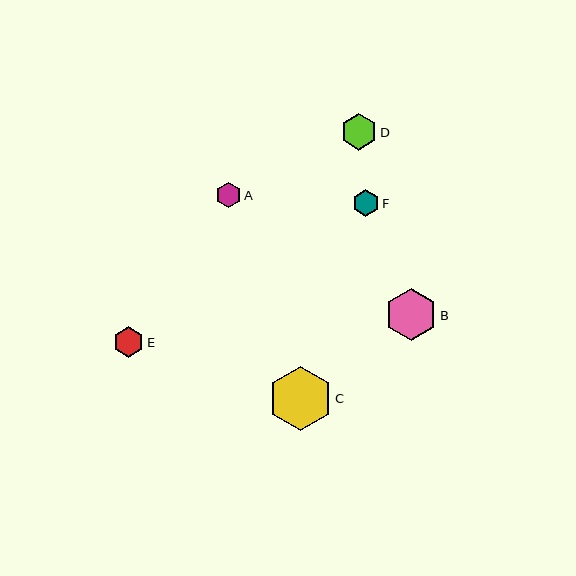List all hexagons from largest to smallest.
From largest to smallest: C, B, D, E, F, A.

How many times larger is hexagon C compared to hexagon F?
Hexagon C is approximately 2.4 times the size of hexagon F.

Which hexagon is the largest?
Hexagon C is the largest with a size of approximately 64 pixels.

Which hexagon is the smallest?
Hexagon A is the smallest with a size of approximately 25 pixels.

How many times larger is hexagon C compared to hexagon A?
Hexagon C is approximately 2.6 times the size of hexagon A.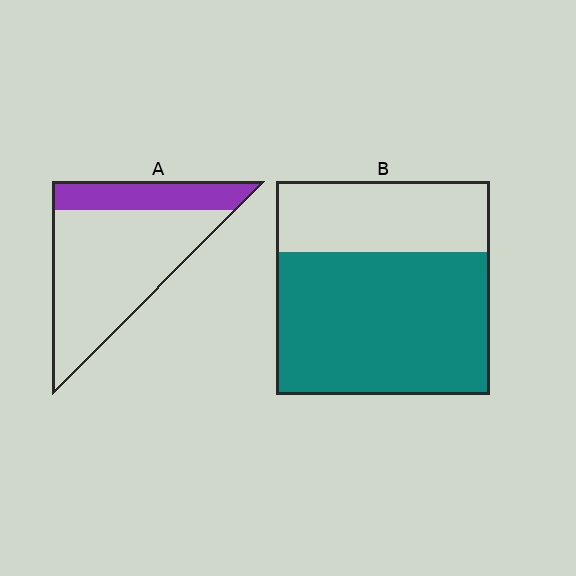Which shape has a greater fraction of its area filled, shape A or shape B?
Shape B.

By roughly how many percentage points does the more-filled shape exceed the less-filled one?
By roughly 40 percentage points (B over A).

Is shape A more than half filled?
No.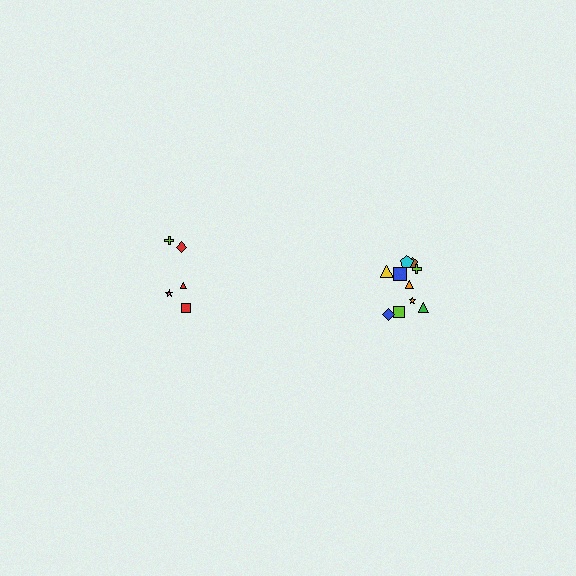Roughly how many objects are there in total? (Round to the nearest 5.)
Roughly 15 objects in total.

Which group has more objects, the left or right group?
The right group.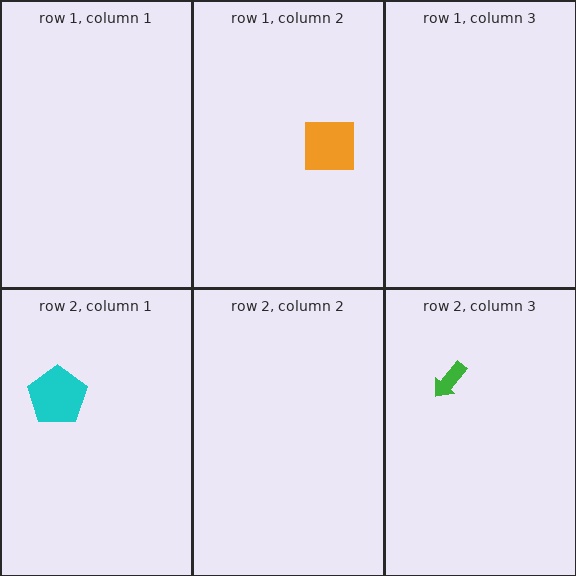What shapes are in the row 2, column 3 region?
The green arrow.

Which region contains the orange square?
The row 1, column 2 region.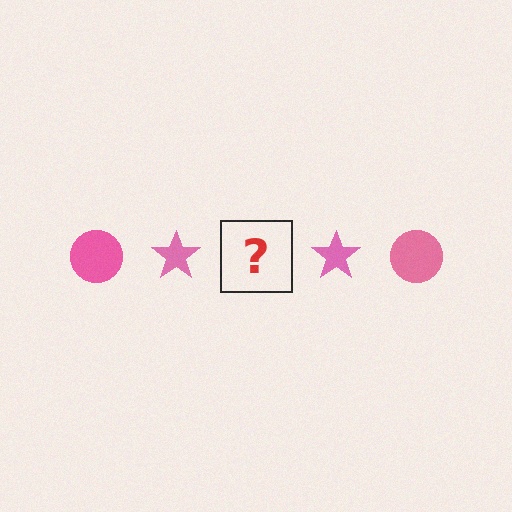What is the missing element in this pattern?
The missing element is a pink circle.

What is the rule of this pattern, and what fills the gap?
The rule is that the pattern cycles through circle, star shapes in pink. The gap should be filled with a pink circle.